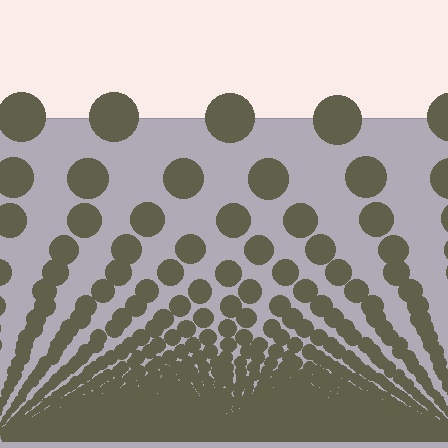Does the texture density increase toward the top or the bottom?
Density increases toward the bottom.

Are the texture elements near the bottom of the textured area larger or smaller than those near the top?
Smaller. The gradient is inverted — elements near the bottom are smaller and denser.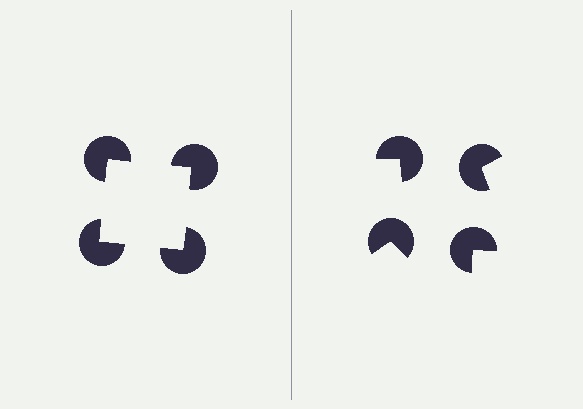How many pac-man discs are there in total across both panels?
8 — 4 on each side.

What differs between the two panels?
The pac-man discs are positioned identically on both sides; only the wedge orientations differ. On the left they align to a square; on the right they are misaligned.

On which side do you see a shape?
An illusory square appears on the left side. On the right side the wedge cuts are rotated, so no coherent shape forms.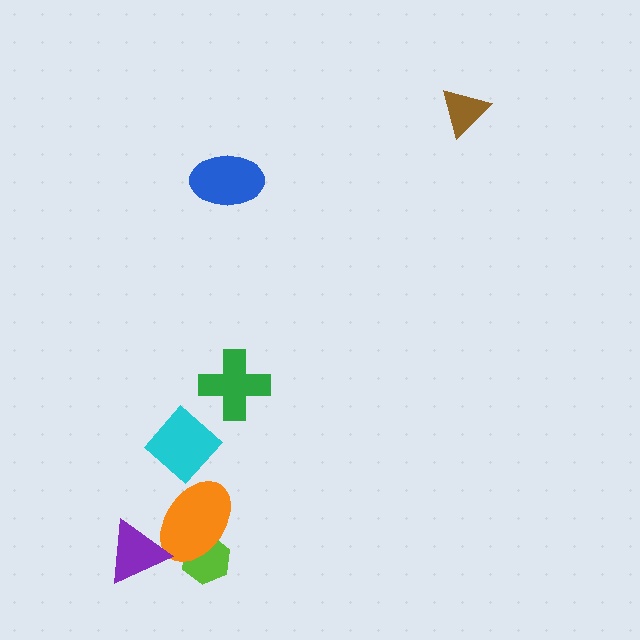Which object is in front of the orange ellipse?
The purple triangle is in front of the orange ellipse.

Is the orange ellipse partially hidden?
Yes, it is partially covered by another shape.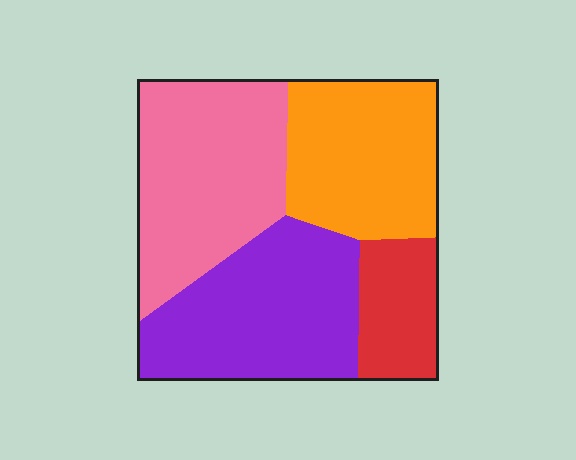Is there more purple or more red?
Purple.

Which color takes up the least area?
Red, at roughly 15%.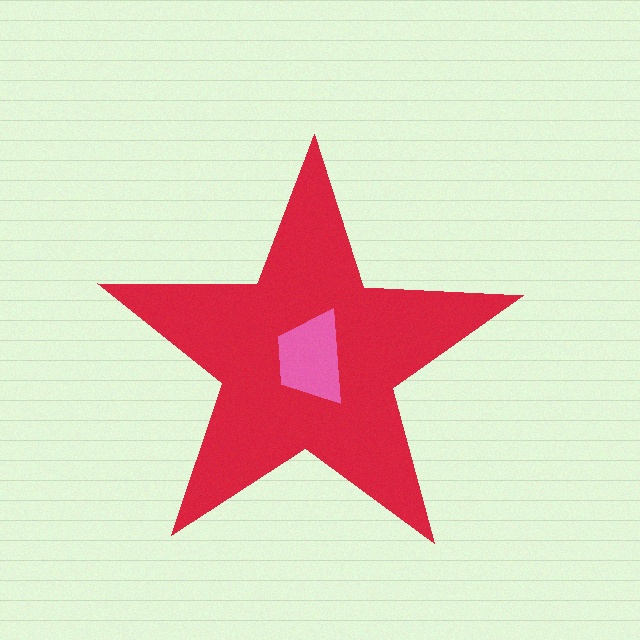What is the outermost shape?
The red star.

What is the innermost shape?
The pink trapezoid.